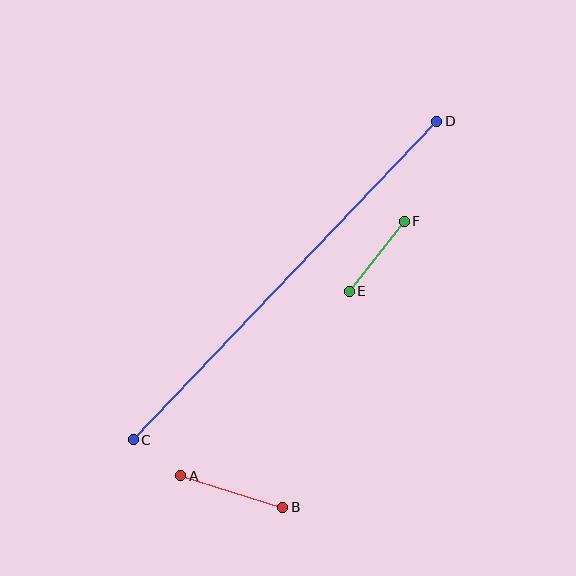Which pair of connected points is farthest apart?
Points C and D are farthest apart.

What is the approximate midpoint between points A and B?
The midpoint is at approximately (232, 491) pixels.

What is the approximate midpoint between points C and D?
The midpoint is at approximately (285, 280) pixels.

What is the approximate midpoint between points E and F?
The midpoint is at approximately (377, 256) pixels.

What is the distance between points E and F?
The distance is approximately 89 pixels.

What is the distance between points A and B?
The distance is approximately 107 pixels.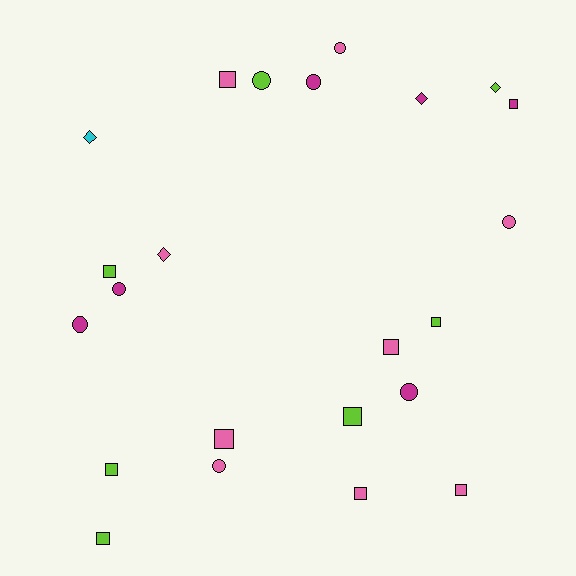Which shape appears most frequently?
Square, with 11 objects.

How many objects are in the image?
There are 23 objects.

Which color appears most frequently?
Pink, with 9 objects.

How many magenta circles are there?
There are 4 magenta circles.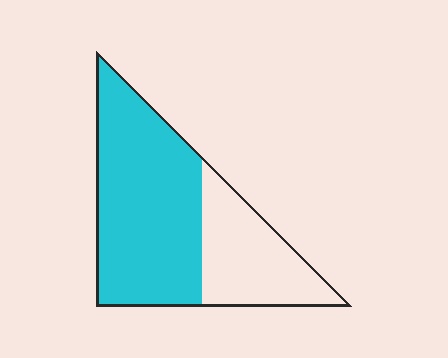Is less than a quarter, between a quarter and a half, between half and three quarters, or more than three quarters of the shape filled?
Between half and three quarters.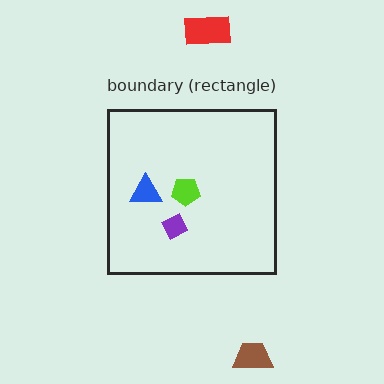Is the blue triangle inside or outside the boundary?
Inside.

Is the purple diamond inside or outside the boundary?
Inside.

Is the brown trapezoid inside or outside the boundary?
Outside.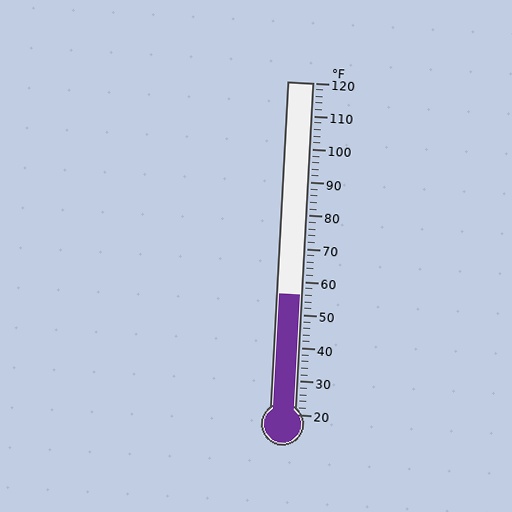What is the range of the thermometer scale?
The thermometer scale ranges from 20°F to 120°F.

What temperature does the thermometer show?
The thermometer shows approximately 56°F.